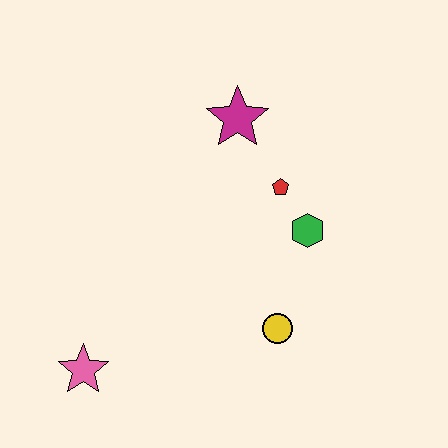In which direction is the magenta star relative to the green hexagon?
The magenta star is above the green hexagon.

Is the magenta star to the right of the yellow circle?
No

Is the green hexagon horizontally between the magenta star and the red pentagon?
No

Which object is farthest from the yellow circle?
The magenta star is farthest from the yellow circle.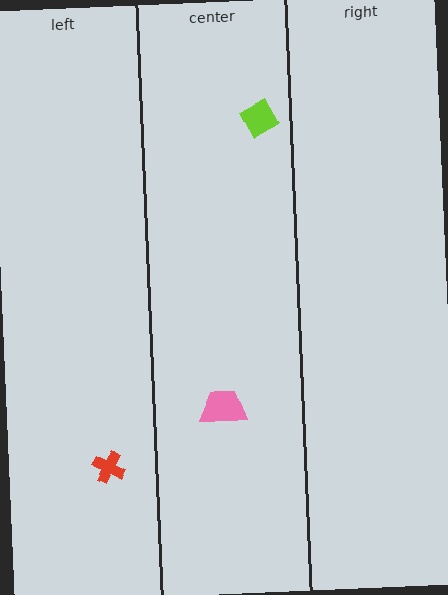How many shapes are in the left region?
1.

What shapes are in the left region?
The red cross.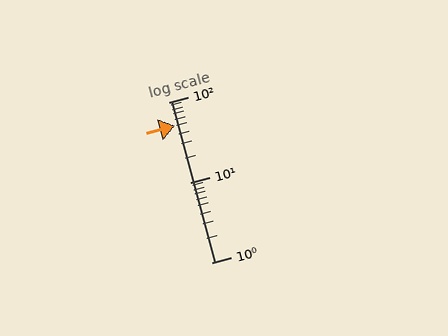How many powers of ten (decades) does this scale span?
The scale spans 2 decades, from 1 to 100.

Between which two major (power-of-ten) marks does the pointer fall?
The pointer is between 10 and 100.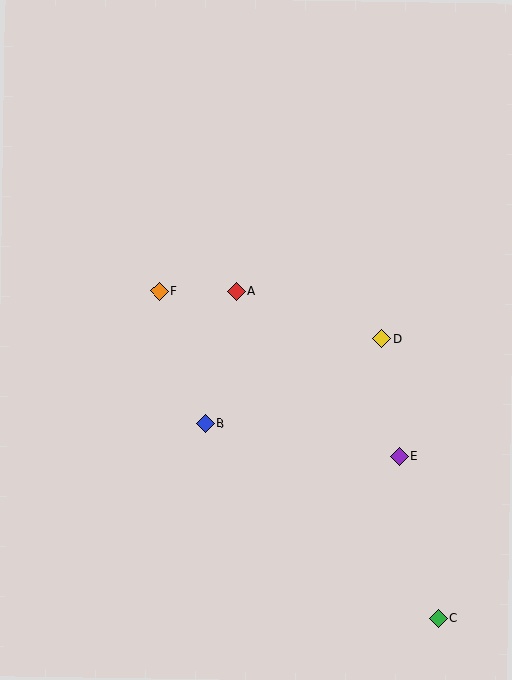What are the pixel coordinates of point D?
Point D is at (382, 339).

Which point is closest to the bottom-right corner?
Point C is closest to the bottom-right corner.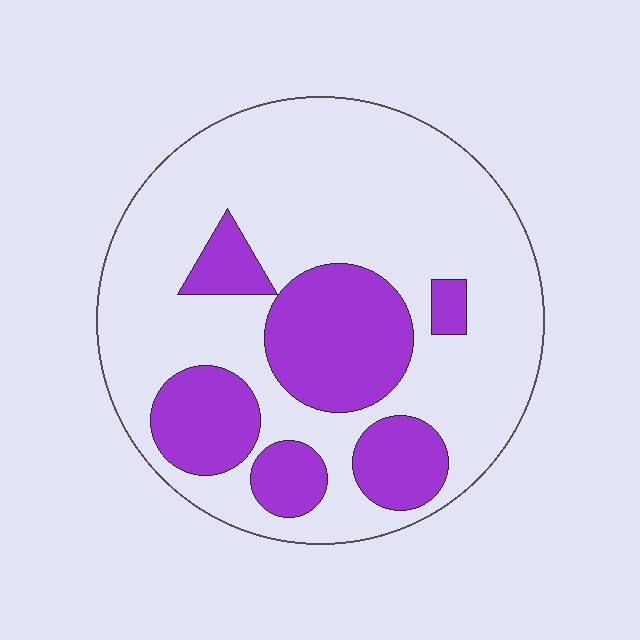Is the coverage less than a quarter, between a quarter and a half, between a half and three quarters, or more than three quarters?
Between a quarter and a half.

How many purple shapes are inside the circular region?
6.